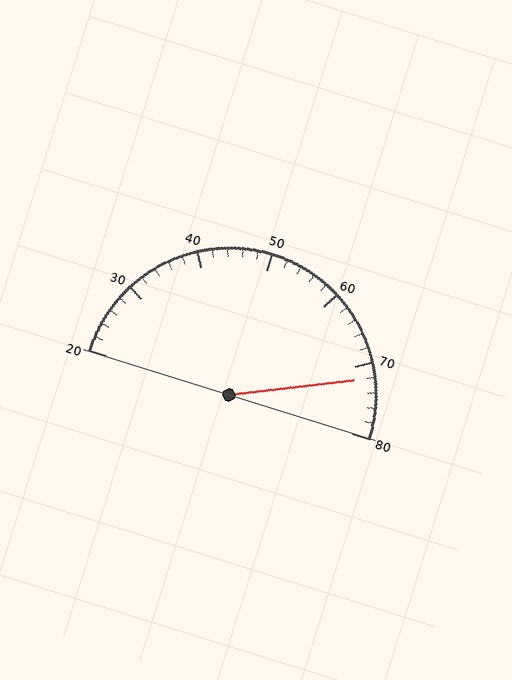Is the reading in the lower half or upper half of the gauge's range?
The reading is in the upper half of the range (20 to 80).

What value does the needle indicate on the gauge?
The needle indicates approximately 72.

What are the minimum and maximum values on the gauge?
The gauge ranges from 20 to 80.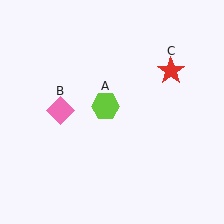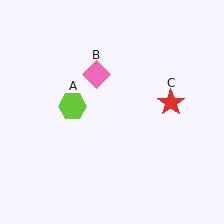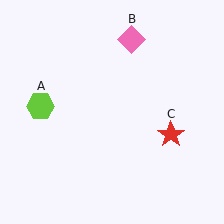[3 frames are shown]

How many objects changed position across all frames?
3 objects changed position: lime hexagon (object A), pink diamond (object B), red star (object C).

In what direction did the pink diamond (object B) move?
The pink diamond (object B) moved up and to the right.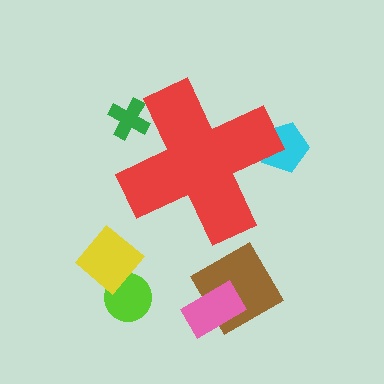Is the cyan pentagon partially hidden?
Yes, the cyan pentagon is partially hidden behind the red cross.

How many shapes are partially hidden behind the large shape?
2 shapes are partially hidden.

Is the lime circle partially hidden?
No, the lime circle is fully visible.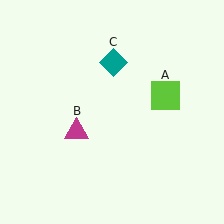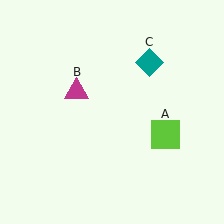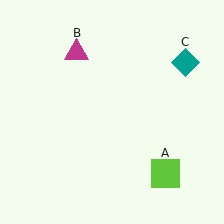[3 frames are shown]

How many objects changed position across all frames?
3 objects changed position: lime square (object A), magenta triangle (object B), teal diamond (object C).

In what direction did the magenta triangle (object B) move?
The magenta triangle (object B) moved up.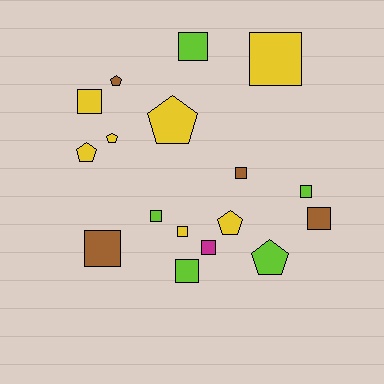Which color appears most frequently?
Yellow, with 7 objects.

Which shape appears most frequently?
Square, with 11 objects.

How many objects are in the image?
There are 17 objects.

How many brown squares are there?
There are 3 brown squares.